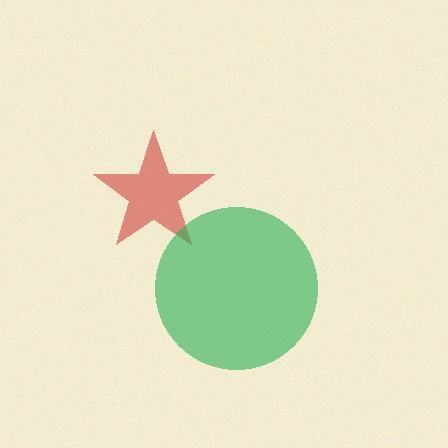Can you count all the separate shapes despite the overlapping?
Yes, there are 2 separate shapes.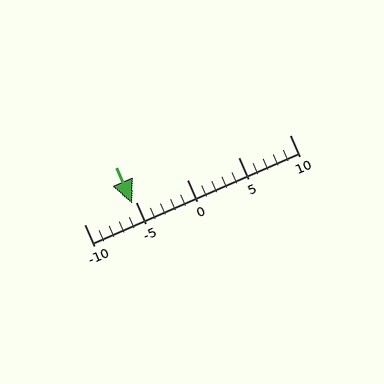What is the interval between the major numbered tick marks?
The major tick marks are spaced 5 units apart.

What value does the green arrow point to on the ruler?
The green arrow points to approximately -5.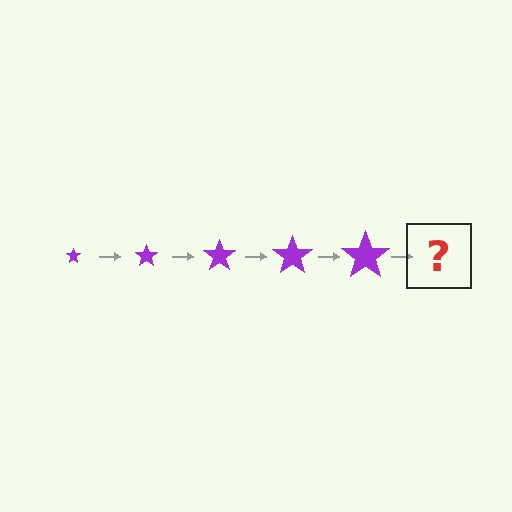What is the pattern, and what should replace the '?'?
The pattern is that the star gets progressively larger each step. The '?' should be a purple star, larger than the previous one.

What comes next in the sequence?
The next element should be a purple star, larger than the previous one.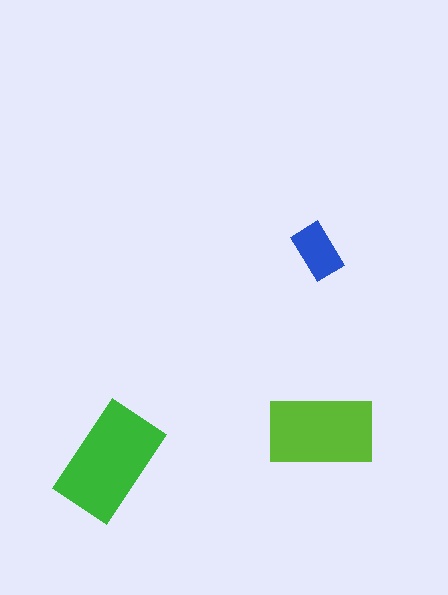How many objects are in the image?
There are 3 objects in the image.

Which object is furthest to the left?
The green rectangle is leftmost.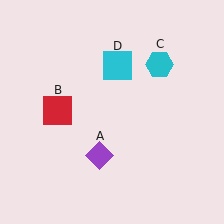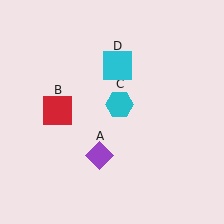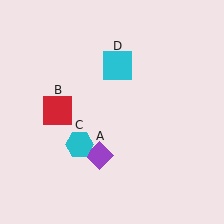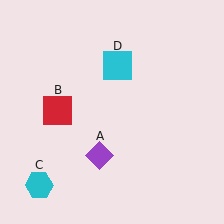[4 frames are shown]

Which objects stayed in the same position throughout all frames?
Purple diamond (object A) and red square (object B) and cyan square (object D) remained stationary.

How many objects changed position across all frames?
1 object changed position: cyan hexagon (object C).